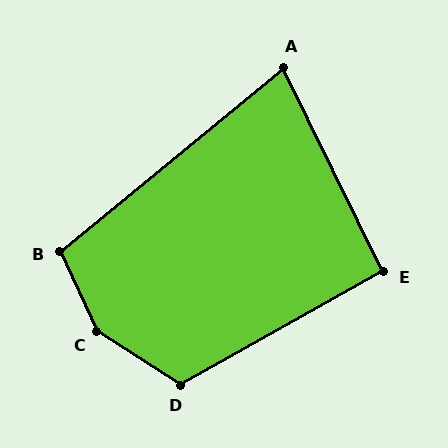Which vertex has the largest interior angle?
C, at approximately 147 degrees.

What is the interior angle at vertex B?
Approximately 105 degrees (obtuse).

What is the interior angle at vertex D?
Approximately 118 degrees (obtuse).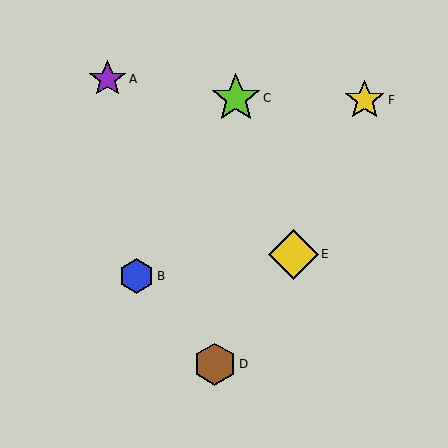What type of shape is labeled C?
Shape C is a lime star.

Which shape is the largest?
The yellow diamond (labeled E) is the largest.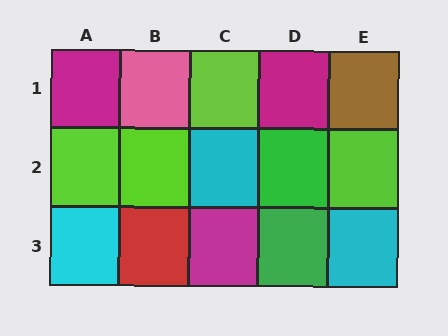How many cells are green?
2 cells are green.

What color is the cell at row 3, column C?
Magenta.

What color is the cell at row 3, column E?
Cyan.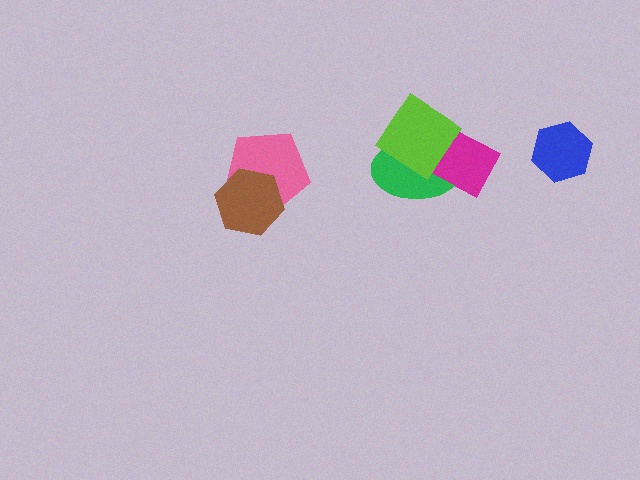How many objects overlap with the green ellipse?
2 objects overlap with the green ellipse.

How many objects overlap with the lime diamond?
2 objects overlap with the lime diamond.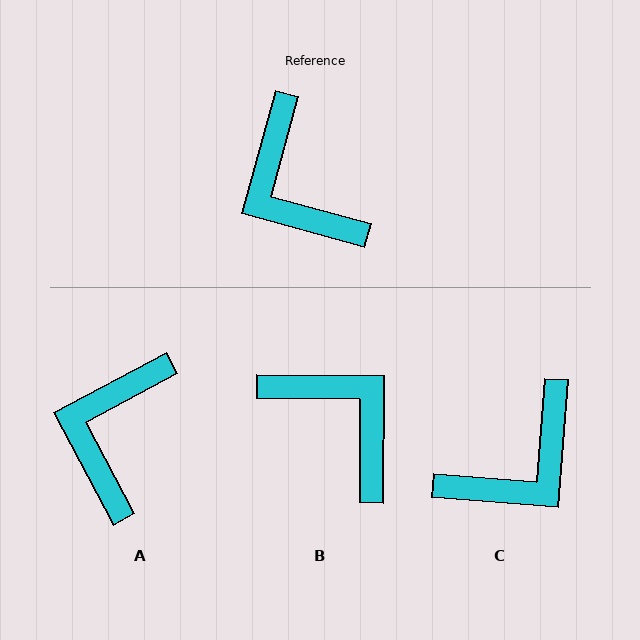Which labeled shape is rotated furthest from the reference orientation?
B, about 165 degrees away.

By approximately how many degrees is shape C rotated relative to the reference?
Approximately 101 degrees counter-clockwise.